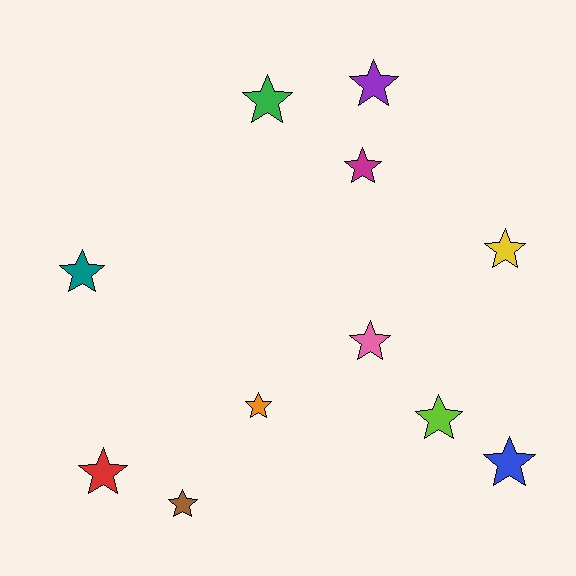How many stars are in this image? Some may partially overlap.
There are 11 stars.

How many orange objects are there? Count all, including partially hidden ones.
There is 1 orange object.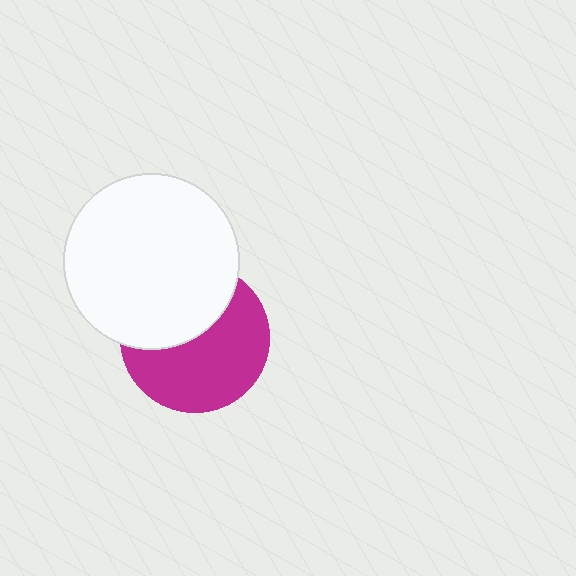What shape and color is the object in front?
The object in front is a white circle.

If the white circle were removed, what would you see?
You would see the complete magenta circle.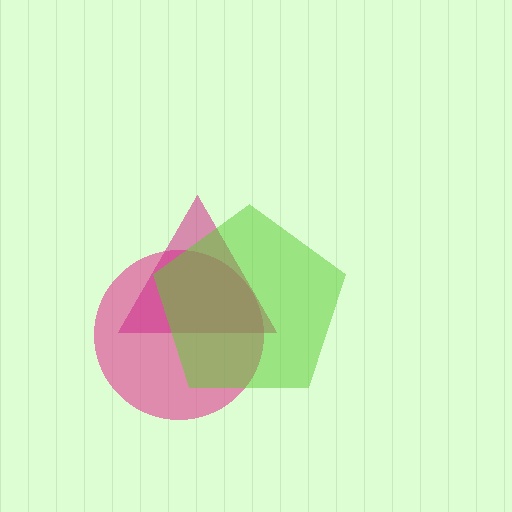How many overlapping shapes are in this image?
There are 3 overlapping shapes in the image.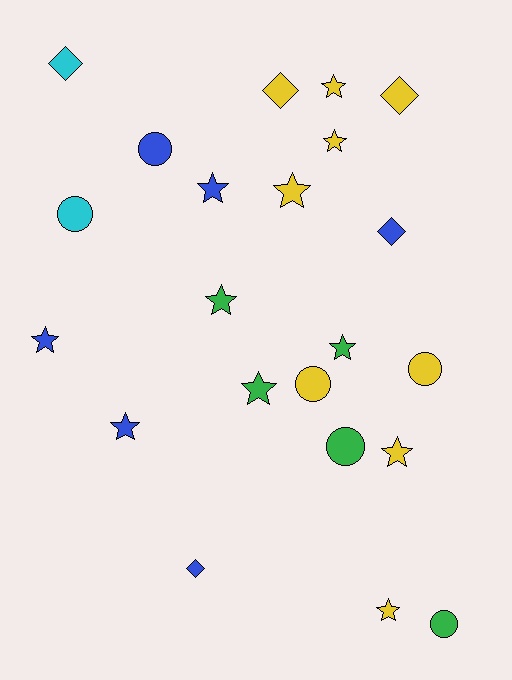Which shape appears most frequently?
Star, with 11 objects.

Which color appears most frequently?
Yellow, with 9 objects.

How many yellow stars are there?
There are 5 yellow stars.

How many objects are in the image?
There are 22 objects.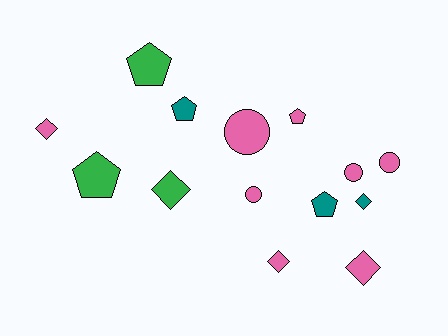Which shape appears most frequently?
Pentagon, with 5 objects.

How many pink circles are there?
There are 4 pink circles.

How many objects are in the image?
There are 14 objects.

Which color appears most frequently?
Pink, with 8 objects.